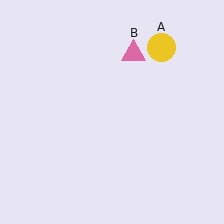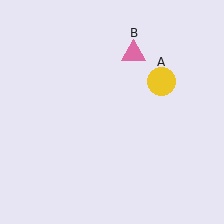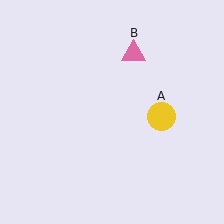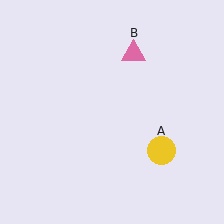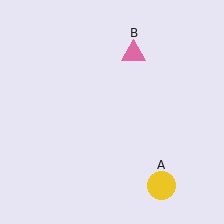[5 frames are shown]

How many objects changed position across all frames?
1 object changed position: yellow circle (object A).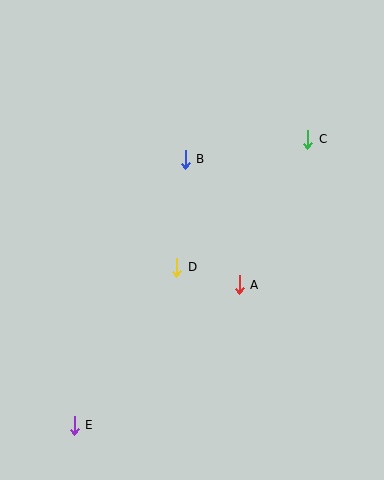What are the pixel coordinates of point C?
Point C is at (308, 139).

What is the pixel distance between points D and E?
The distance between D and E is 188 pixels.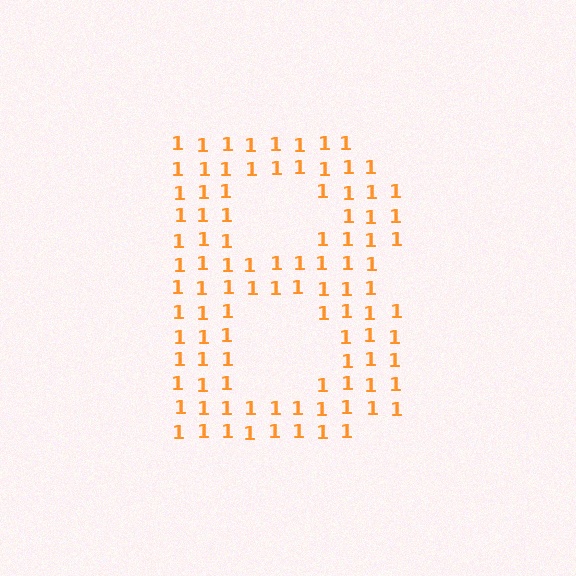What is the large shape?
The large shape is the letter B.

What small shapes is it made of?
It is made of small digit 1's.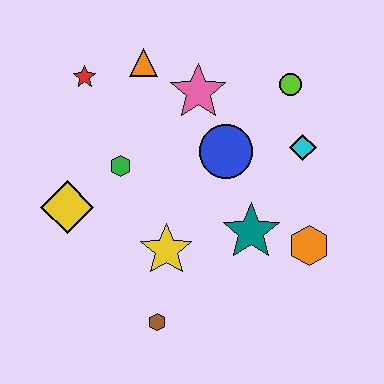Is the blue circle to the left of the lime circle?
Yes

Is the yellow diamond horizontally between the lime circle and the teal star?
No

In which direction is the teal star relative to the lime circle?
The teal star is below the lime circle.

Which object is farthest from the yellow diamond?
The lime circle is farthest from the yellow diamond.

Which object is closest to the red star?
The orange triangle is closest to the red star.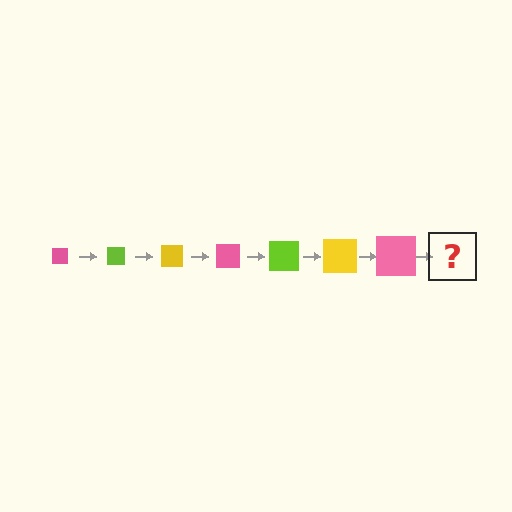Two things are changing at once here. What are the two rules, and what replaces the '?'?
The two rules are that the square grows larger each step and the color cycles through pink, lime, and yellow. The '?' should be a lime square, larger than the previous one.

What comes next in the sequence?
The next element should be a lime square, larger than the previous one.